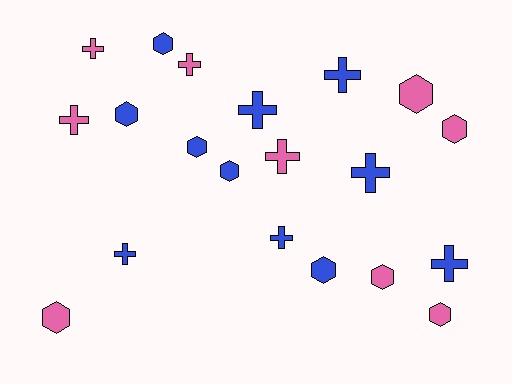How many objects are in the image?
There are 20 objects.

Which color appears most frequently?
Blue, with 11 objects.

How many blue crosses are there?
There are 6 blue crosses.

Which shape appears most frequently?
Cross, with 10 objects.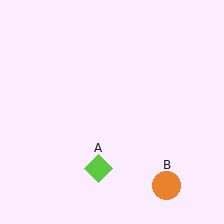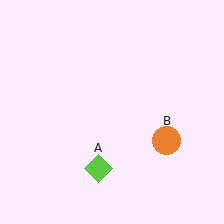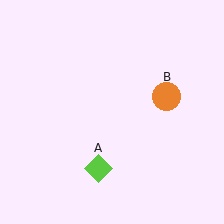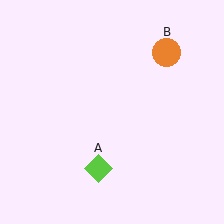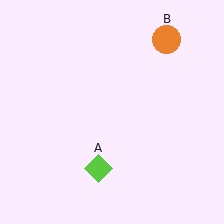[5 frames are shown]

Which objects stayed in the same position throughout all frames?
Lime diamond (object A) remained stationary.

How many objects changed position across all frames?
1 object changed position: orange circle (object B).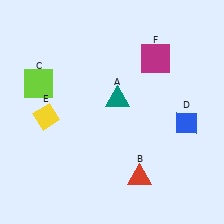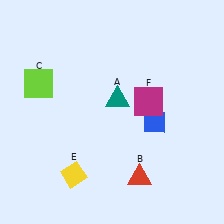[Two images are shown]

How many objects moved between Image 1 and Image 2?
3 objects moved between the two images.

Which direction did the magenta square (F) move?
The magenta square (F) moved down.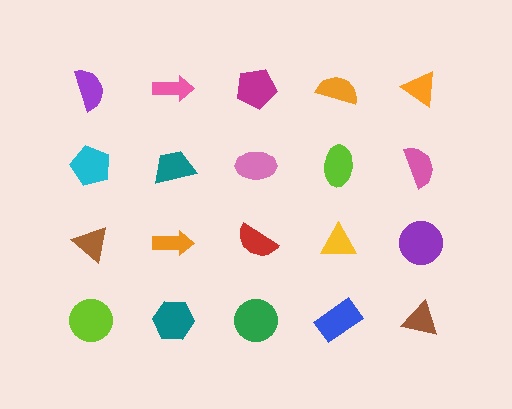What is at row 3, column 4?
A yellow triangle.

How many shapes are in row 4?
5 shapes.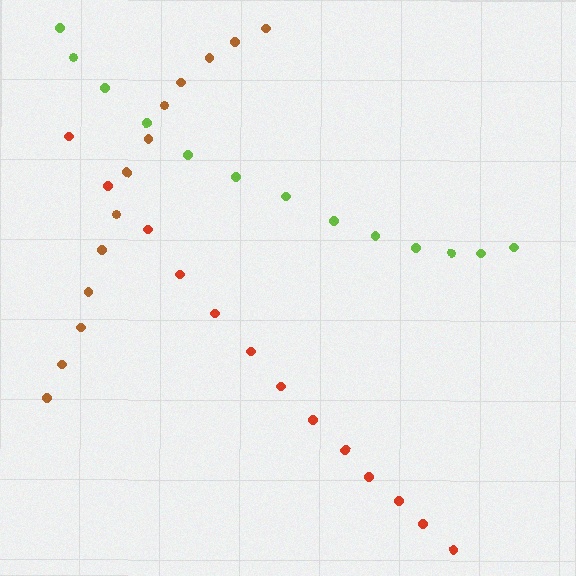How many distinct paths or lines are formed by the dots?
There are 3 distinct paths.